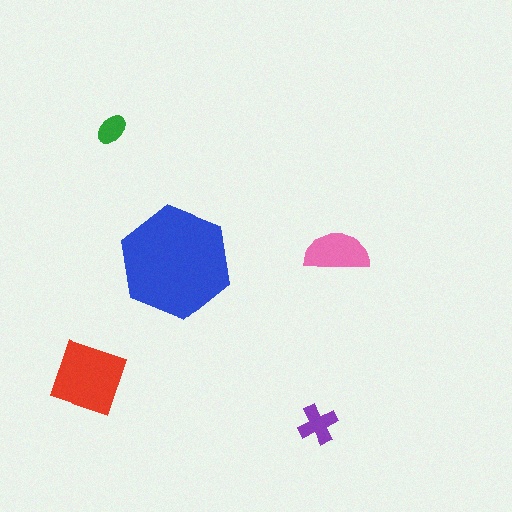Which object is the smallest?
The green ellipse.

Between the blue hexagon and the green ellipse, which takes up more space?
The blue hexagon.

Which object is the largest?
The blue hexagon.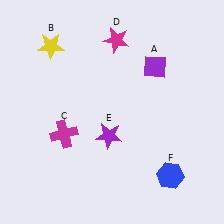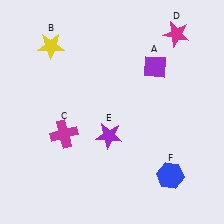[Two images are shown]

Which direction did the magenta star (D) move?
The magenta star (D) moved right.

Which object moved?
The magenta star (D) moved right.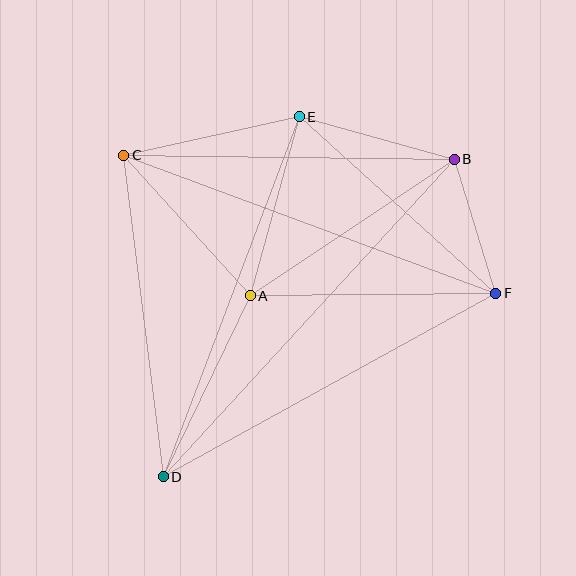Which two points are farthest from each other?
Points B and D are farthest from each other.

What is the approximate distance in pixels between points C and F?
The distance between C and F is approximately 397 pixels.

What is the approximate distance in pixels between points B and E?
The distance between B and E is approximately 161 pixels.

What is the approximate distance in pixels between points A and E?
The distance between A and E is approximately 186 pixels.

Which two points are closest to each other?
Points B and F are closest to each other.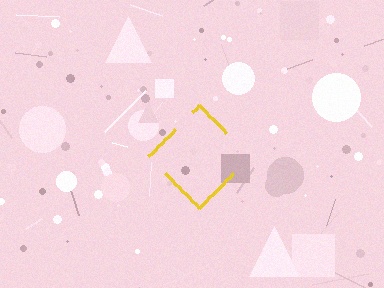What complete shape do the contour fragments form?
The contour fragments form a diamond.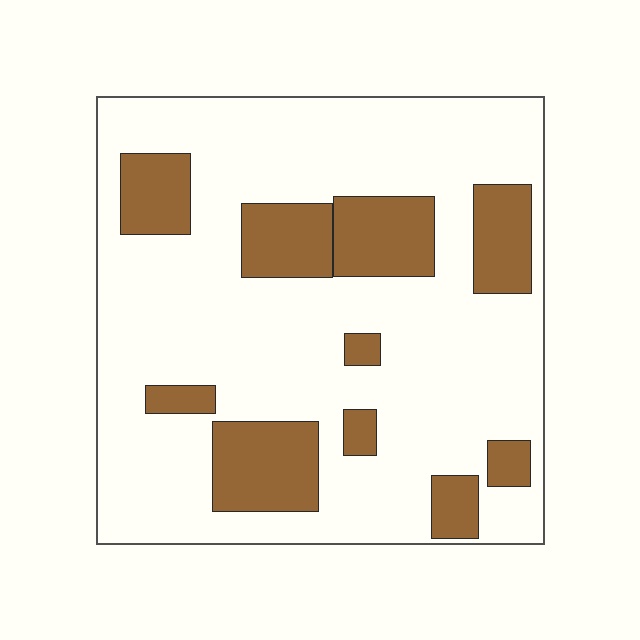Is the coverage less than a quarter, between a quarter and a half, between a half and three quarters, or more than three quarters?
Less than a quarter.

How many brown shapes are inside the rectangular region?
10.